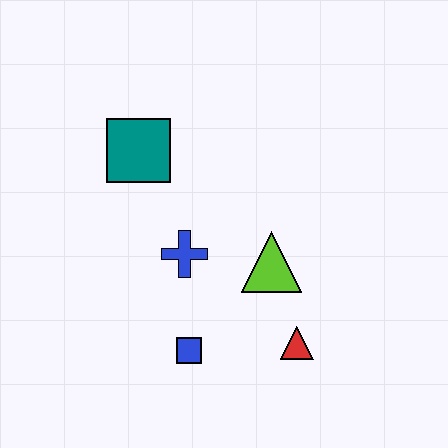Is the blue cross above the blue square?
Yes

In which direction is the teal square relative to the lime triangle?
The teal square is to the left of the lime triangle.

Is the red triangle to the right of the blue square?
Yes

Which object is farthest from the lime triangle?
The teal square is farthest from the lime triangle.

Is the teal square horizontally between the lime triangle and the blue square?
No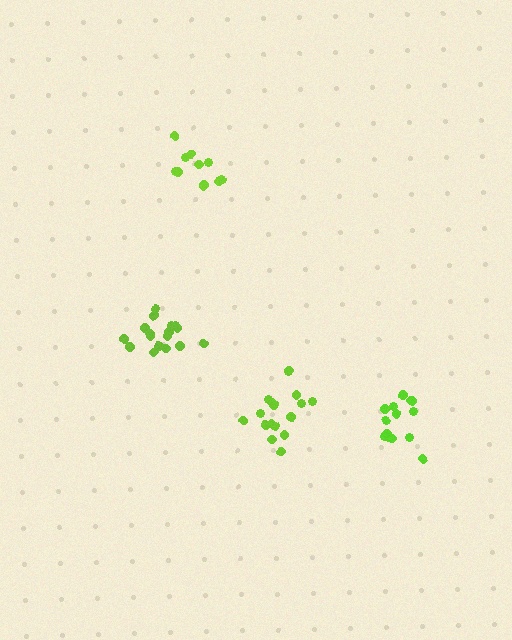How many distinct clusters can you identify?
There are 4 distinct clusters.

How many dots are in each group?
Group 1: 11 dots, Group 2: 17 dots, Group 3: 14 dots, Group 4: 17 dots (59 total).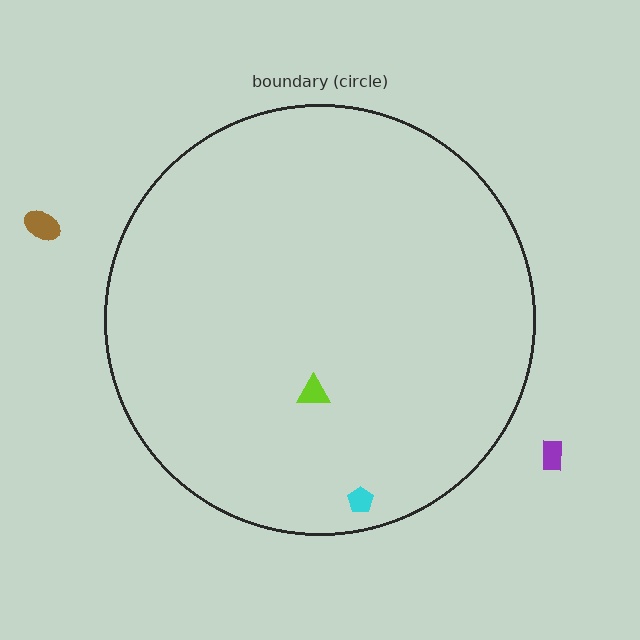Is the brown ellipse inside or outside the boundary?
Outside.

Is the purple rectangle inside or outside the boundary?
Outside.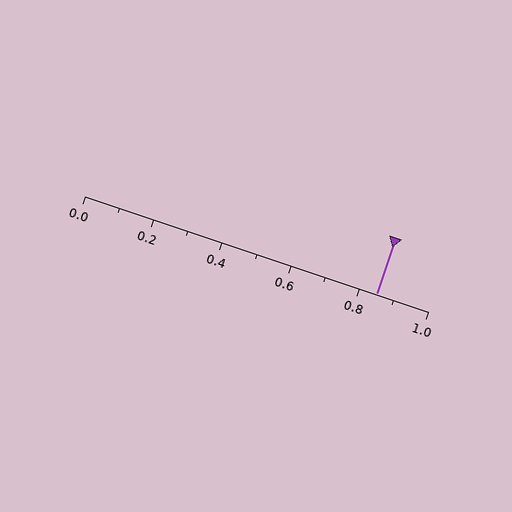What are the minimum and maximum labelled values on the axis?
The axis runs from 0.0 to 1.0.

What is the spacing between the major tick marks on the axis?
The major ticks are spaced 0.2 apart.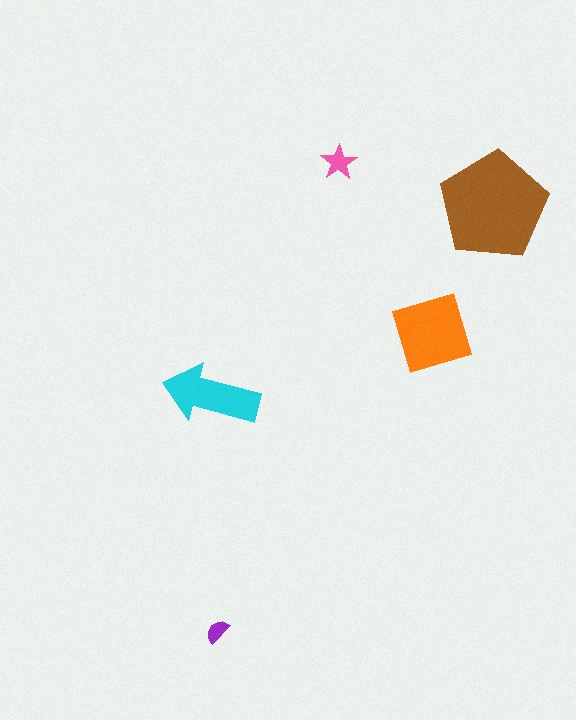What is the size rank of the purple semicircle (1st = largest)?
5th.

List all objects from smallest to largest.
The purple semicircle, the pink star, the cyan arrow, the orange diamond, the brown pentagon.